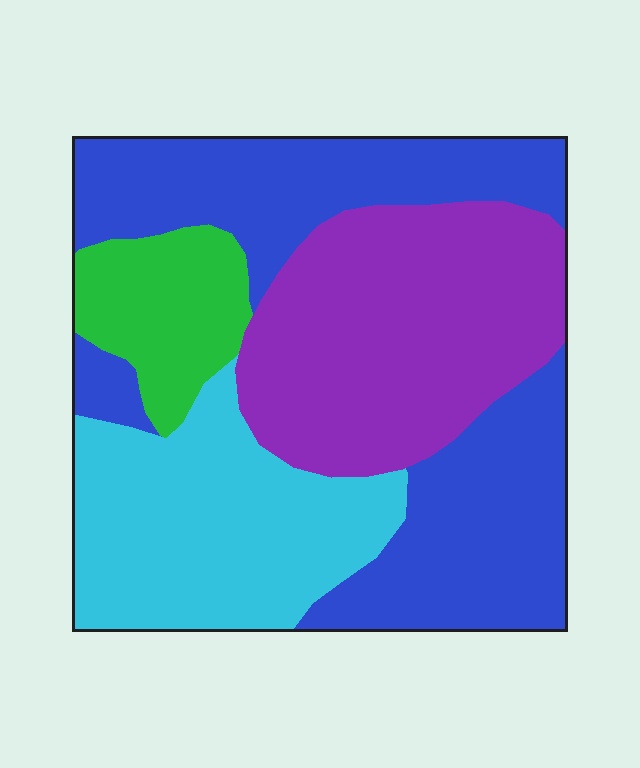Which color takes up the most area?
Blue, at roughly 40%.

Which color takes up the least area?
Green, at roughly 10%.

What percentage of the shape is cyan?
Cyan takes up about one quarter (1/4) of the shape.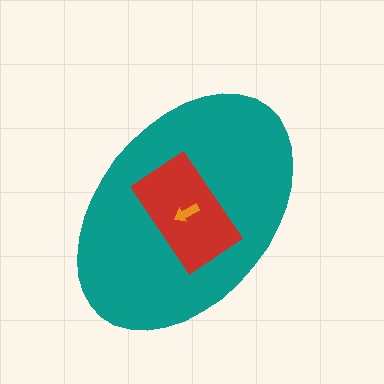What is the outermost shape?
The teal ellipse.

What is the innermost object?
The orange arrow.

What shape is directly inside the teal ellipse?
The red rectangle.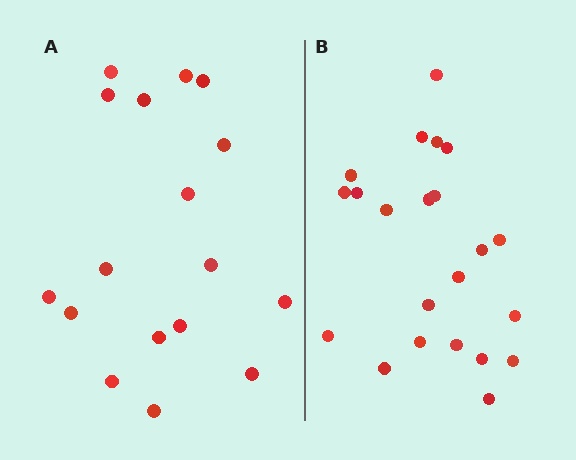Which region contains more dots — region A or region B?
Region B (the right region) has more dots.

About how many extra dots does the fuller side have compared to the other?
Region B has about 5 more dots than region A.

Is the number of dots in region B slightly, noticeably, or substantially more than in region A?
Region B has noticeably more, but not dramatically so. The ratio is roughly 1.3 to 1.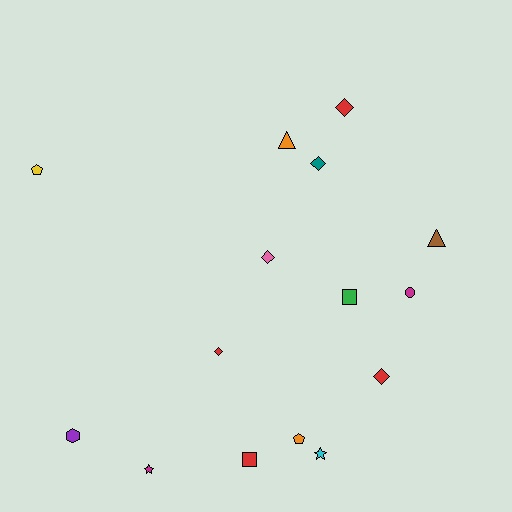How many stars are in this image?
There are 2 stars.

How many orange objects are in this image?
There are 2 orange objects.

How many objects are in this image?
There are 15 objects.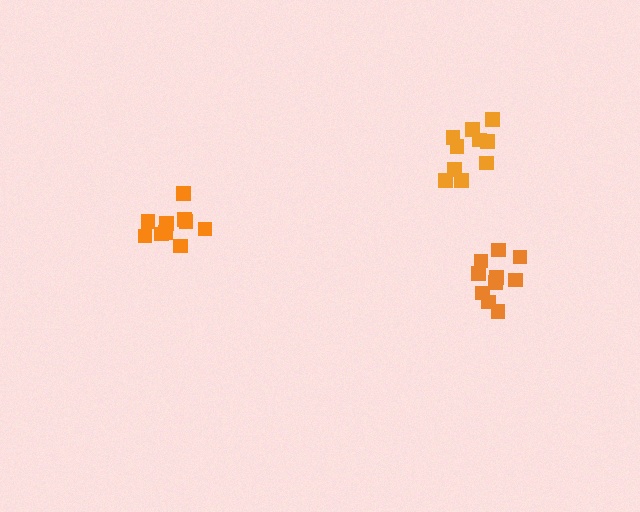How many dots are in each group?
Group 1: 10 dots, Group 2: 10 dots, Group 3: 10 dots (30 total).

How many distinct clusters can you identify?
There are 3 distinct clusters.